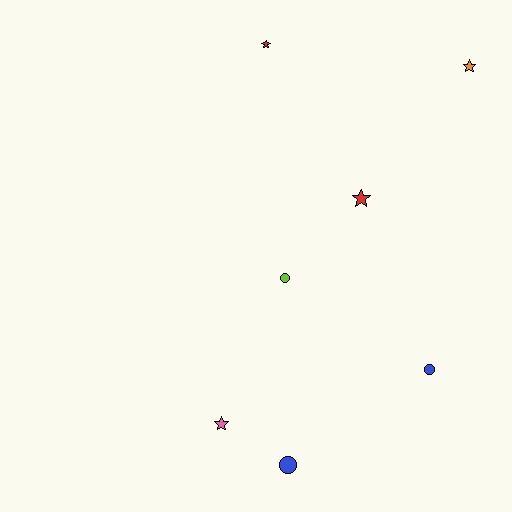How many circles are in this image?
There are 3 circles.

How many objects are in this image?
There are 7 objects.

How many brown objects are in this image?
There are no brown objects.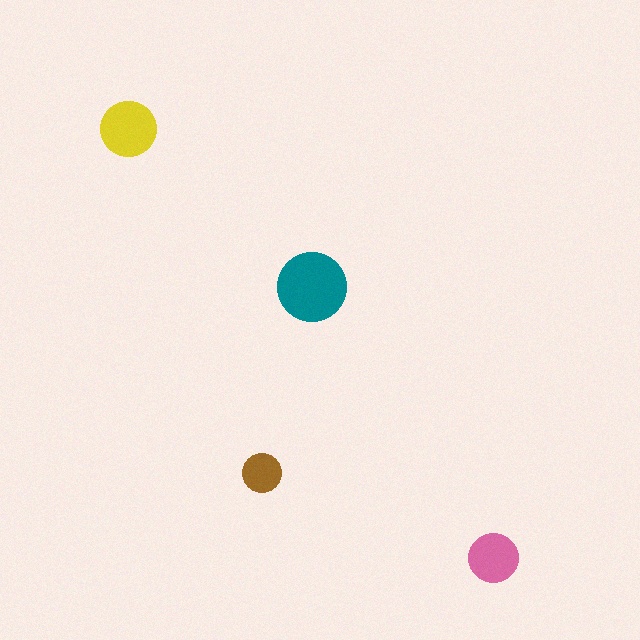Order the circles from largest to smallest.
the teal one, the yellow one, the pink one, the brown one.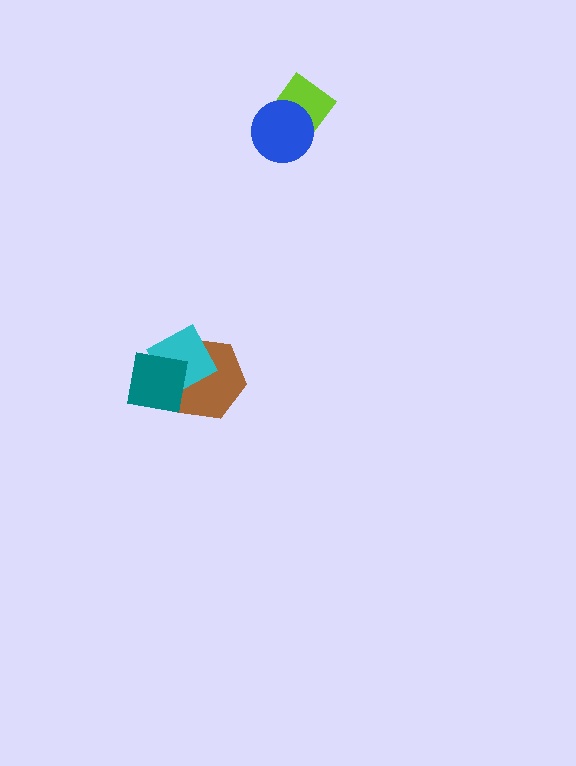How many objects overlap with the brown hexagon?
2 objects overlap with the brown hexagon.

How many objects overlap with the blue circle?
1 object overlaps with the blue circle.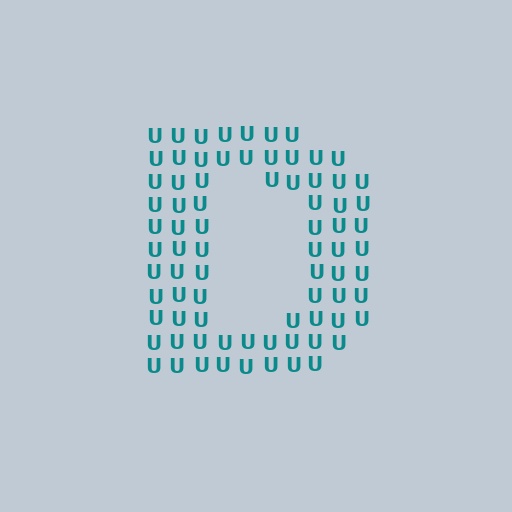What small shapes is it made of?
It is made of small letter U's.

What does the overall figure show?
The overall figure shows the letter D.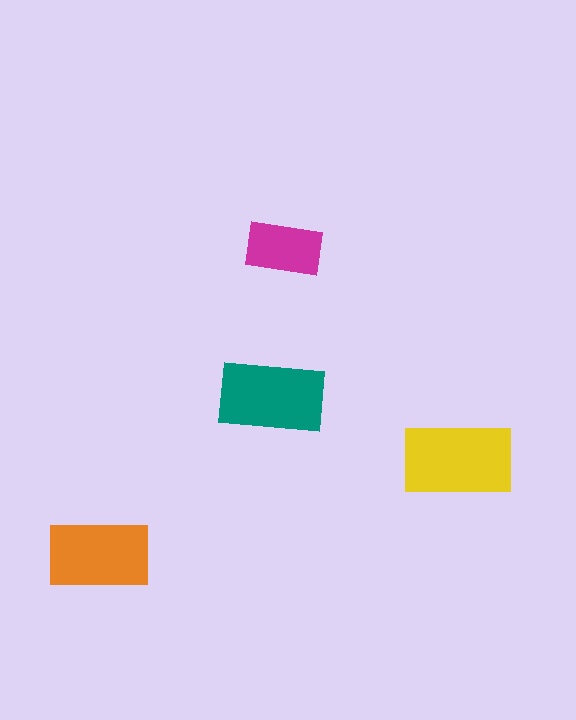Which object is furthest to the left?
The orange rectangle is leftmost.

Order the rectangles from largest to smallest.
the yellow one, the teal one, the orange one, the magenta one.